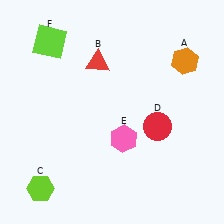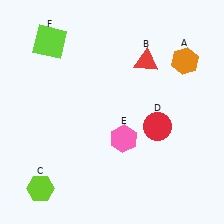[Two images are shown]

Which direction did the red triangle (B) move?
The red triangle (B) moved right.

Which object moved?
The red triangle (B) moved right.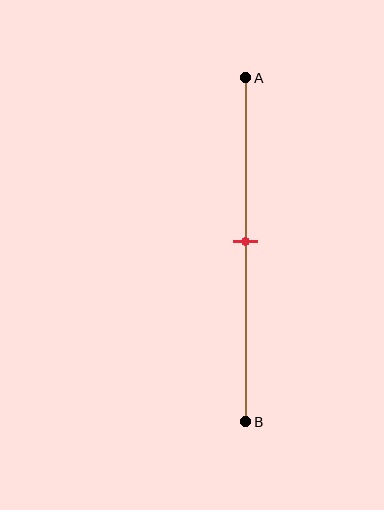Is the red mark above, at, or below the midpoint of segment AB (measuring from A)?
The red mark is approximately at the midpoint of segment AB.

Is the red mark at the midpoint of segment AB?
Yes, the mark is approximately at the midpoint.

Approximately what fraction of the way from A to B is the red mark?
The red mark is approximately 45% of the way from A to B.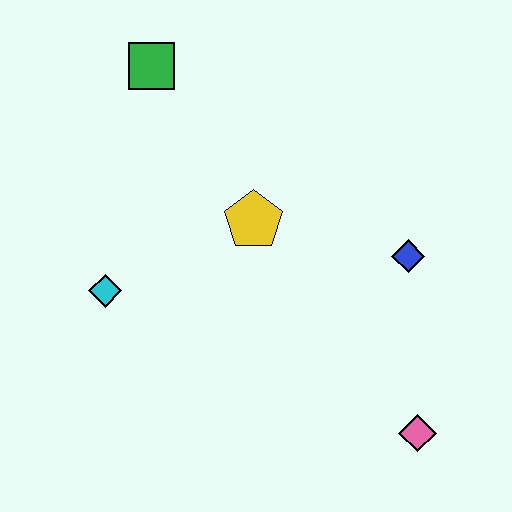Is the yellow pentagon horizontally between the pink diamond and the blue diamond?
No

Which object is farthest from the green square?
The pink diamond is farthest from the green square.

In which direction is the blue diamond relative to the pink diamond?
The blue diamond is above the pink diamond.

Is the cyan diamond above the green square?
No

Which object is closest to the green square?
The yellow pentagon is closest to the green square.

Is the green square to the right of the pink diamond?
No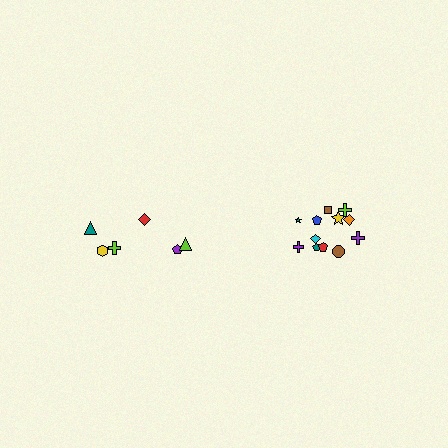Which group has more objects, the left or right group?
The right group.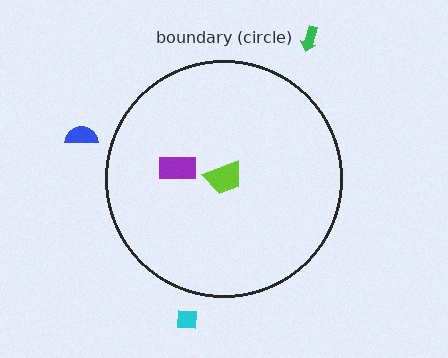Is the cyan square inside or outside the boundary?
Outside.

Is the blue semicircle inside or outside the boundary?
Outside.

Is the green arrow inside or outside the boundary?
Outside.